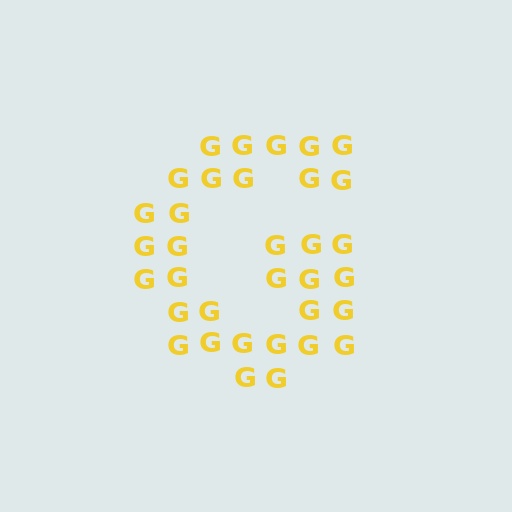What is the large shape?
The large shape is the letter G.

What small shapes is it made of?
It is made of small letter G's.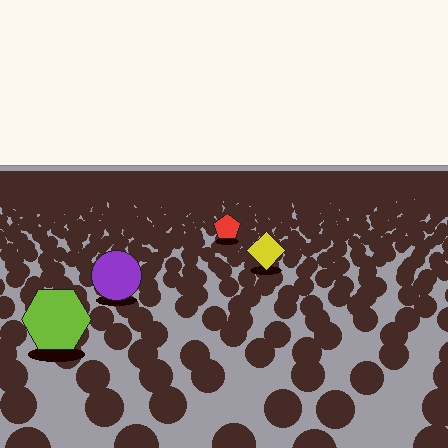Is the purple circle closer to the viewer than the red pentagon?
Yes. The purple circle is closer — you can tell from the texture gradient: the ground texture is coarser near it.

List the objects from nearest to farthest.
From nearest to farthest: the lime hexagon, the purple circle, the yellow diamond, the red pentagon.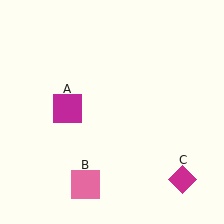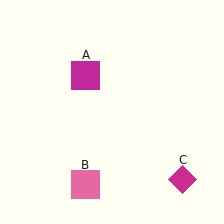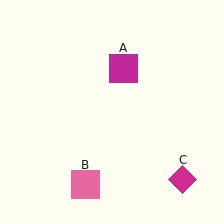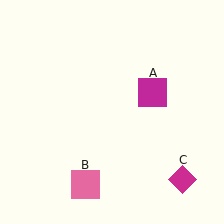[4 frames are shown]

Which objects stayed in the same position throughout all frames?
Pink square (object B) and magenta diamond (object C) remained stationary.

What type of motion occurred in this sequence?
The magenta square (object A) rotated clockwise around the center of the scene.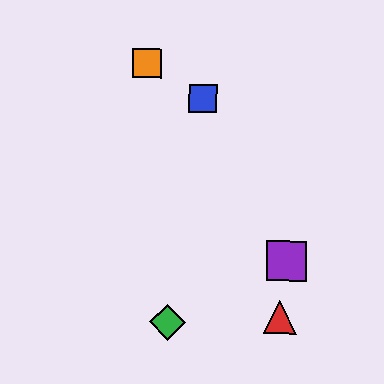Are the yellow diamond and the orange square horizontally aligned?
No, the yellow diamond is at y≈261 and the orange square is at y≈63.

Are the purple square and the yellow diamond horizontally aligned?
Yes, both are at y≈261.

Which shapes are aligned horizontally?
The yellow diamond, the purple square are aligned horizontally.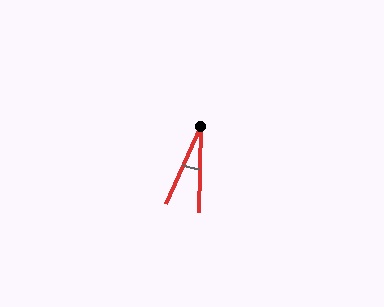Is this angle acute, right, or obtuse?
It is acute.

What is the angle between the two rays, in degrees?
Approximately 23 degrees.